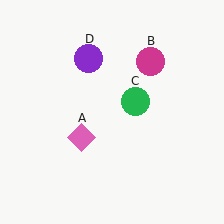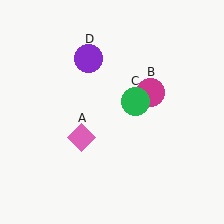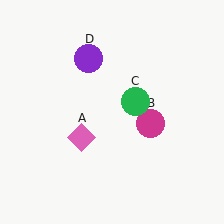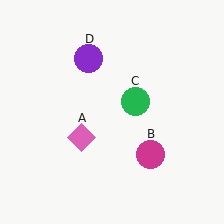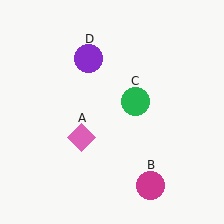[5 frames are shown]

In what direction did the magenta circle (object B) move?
The magenta circle (object B) moved down.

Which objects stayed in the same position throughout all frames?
Pink diamond (object A) and green circle (object C) and purple circle (object D) remained stationary.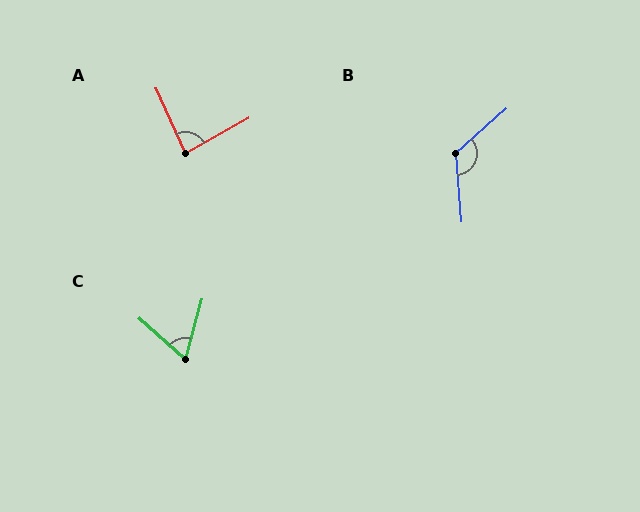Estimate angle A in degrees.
Approximately 85 degrees.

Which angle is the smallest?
C, at approximately 63 degrees.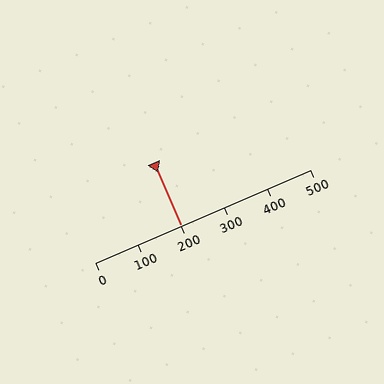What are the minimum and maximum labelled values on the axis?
The axis runs from 0 to 500.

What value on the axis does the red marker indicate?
The marker indicates approximately 200.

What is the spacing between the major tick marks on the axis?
The major ticks are spaced 100 apart.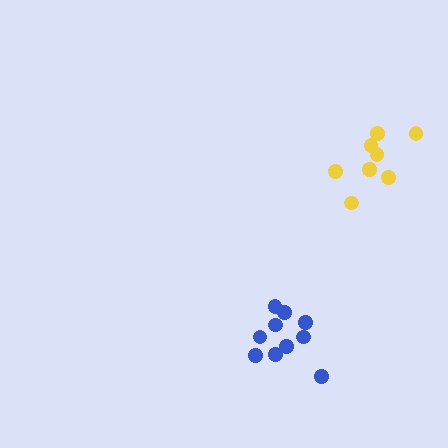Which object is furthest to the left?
The blue cluster is leftmost.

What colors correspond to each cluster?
The clusters are colored: yellow, blue.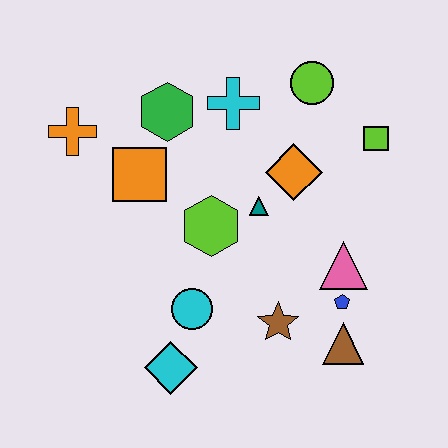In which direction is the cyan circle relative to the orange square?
The cyan circle is below the orange square.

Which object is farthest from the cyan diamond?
The lime circle is farthest from the cyan diamond.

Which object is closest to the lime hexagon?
The teal triangle is closest to the lime hexagon.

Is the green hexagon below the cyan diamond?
No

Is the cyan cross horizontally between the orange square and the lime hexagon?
No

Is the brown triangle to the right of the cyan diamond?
Yes